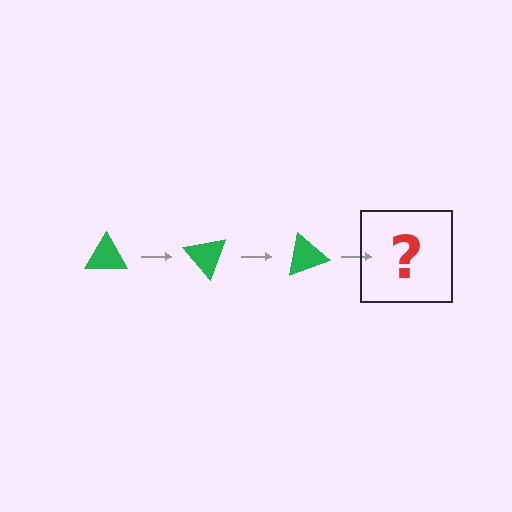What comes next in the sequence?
The next element should be a green triangle rotated 150 degrees.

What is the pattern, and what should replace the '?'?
The pattern is that the triangle rotates 50 degrees each step. The '?' should be a green triangle rotated 150 degrees.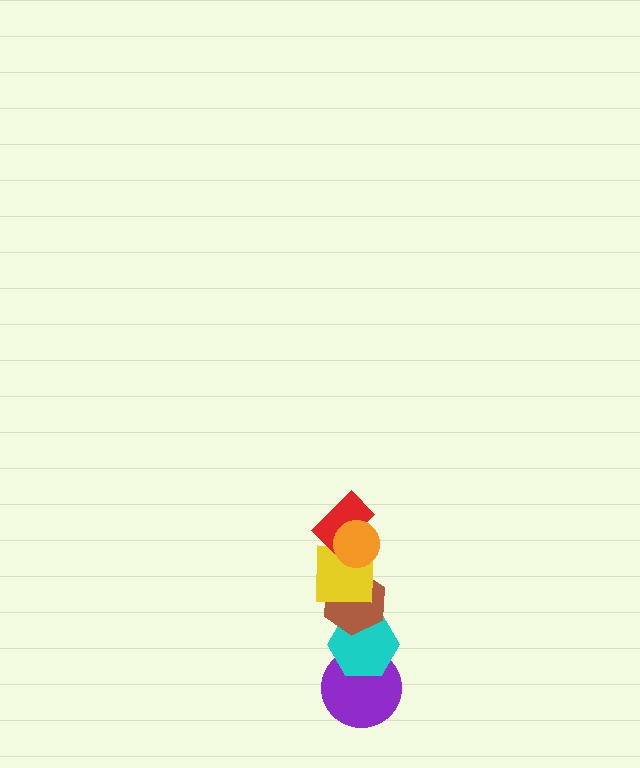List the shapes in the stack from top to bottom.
From top to bottom: the orange circle, the red rectangle, the yellow square, the brown hexagon, the cyan hexagon, the purple circle.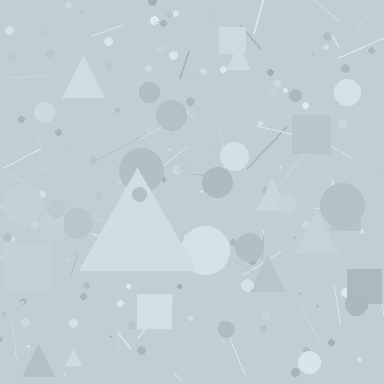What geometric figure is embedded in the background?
A triangle is embedded in the background.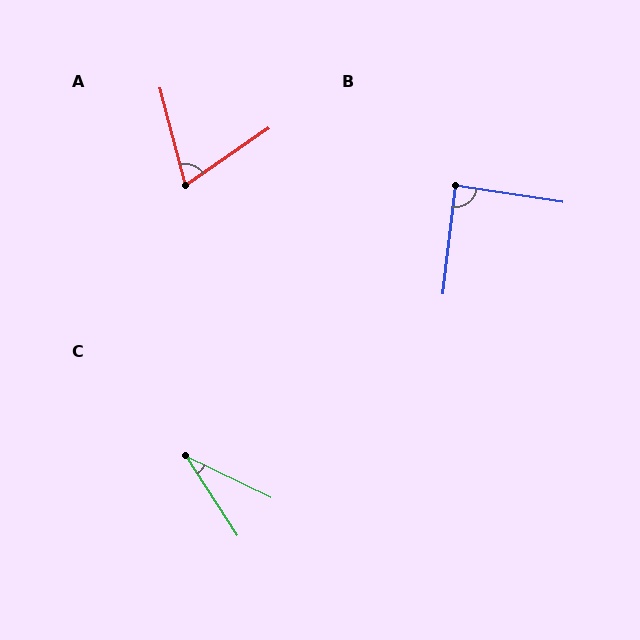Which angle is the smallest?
C, at approximately 31 degrees.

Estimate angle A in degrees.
Approximately 70 degrees.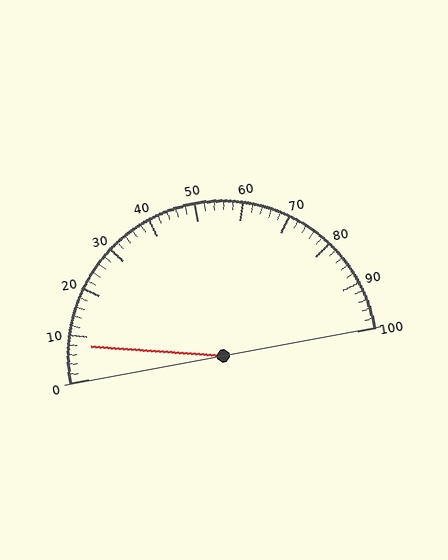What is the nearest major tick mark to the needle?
The nearest major tick mark is 10.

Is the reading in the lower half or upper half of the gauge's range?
The reading is in the lower half of the range (0 to 100).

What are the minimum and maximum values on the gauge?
The gauge ranges from 0 to 100.